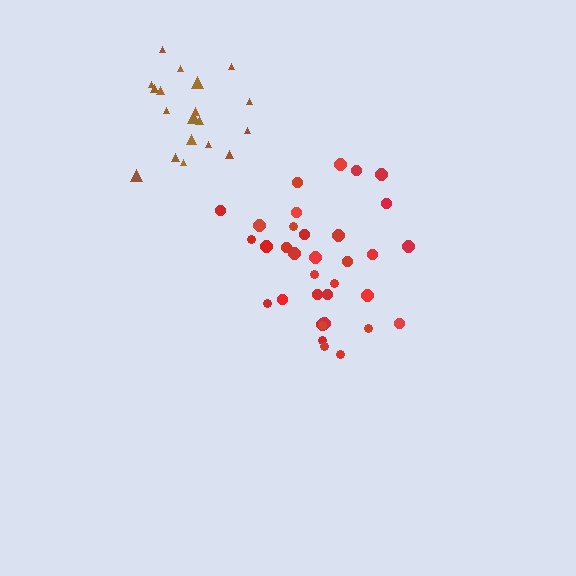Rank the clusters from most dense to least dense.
brown, red.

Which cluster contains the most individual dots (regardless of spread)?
Red (34).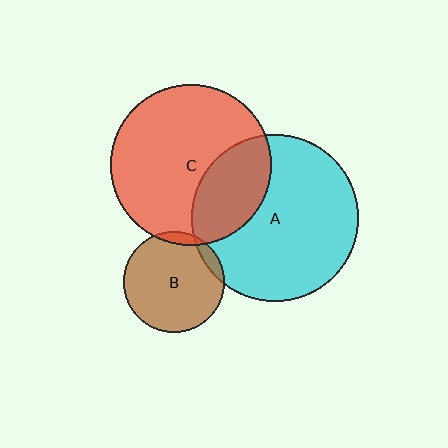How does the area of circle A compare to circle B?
Approximately 2.7 times.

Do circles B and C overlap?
Yes.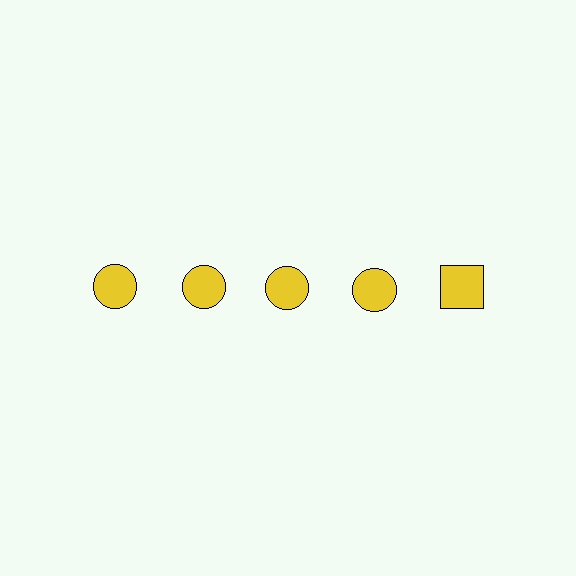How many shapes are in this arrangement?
There are 5 shapes arranged in a grid pattern.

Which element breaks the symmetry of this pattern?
The yellow square in the top row, rightmost column breaks the symmetry. All other shapes are yellow circles.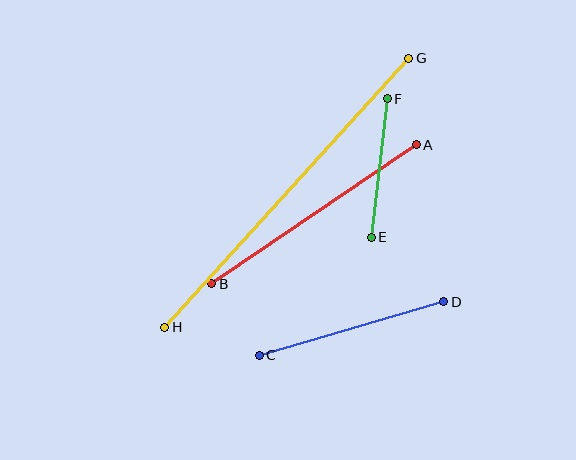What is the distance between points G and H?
The distance is approximately 364 pixels.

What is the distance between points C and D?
The distance is approximately 192 pixels.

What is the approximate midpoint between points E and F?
The midpoint is at approximately (379, 168) pixels.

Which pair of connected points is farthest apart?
Points G and H are farthest apart.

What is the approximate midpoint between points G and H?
The midpoint is at approximately (287, 193) pixels.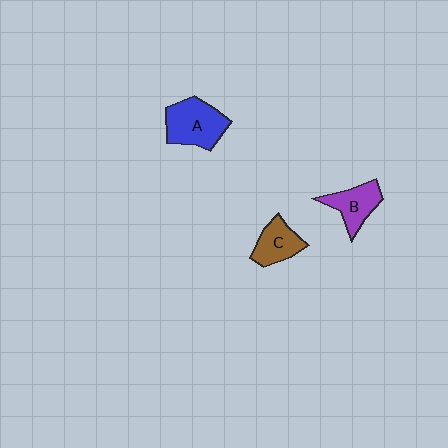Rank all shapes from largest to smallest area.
From largest to smallest: A (blue), B (purple), C (brown).